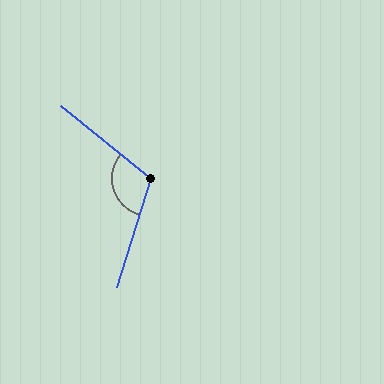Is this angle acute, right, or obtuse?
It is obtuse.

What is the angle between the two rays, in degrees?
Approximately 112 degrees.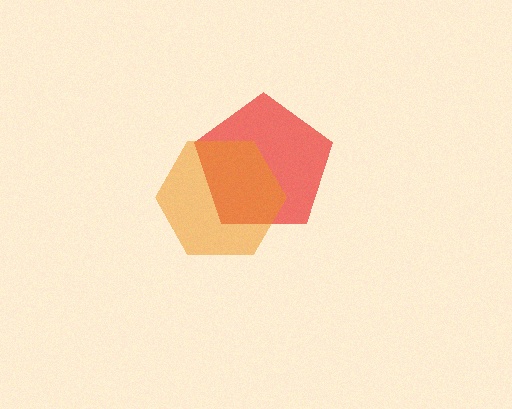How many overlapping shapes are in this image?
There are 2 overlapping shapes in the image.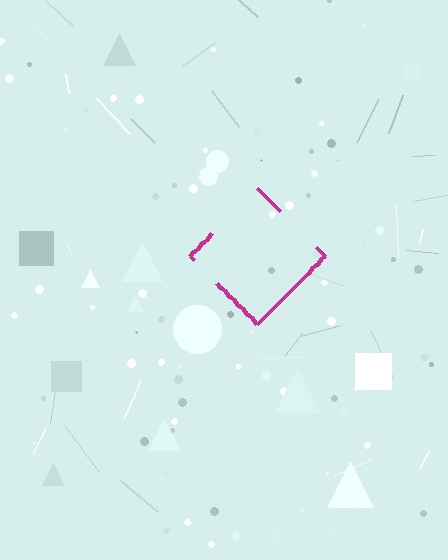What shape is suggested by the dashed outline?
The dashed outline suggests a diamond.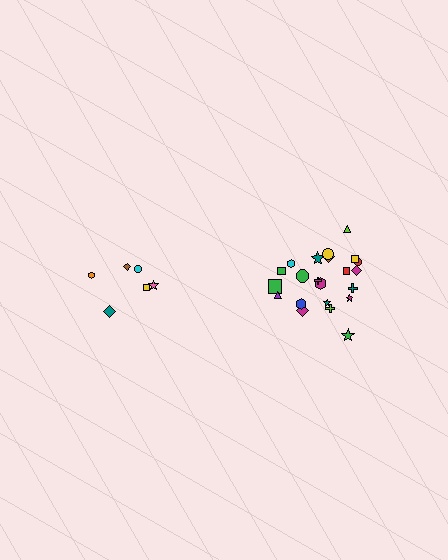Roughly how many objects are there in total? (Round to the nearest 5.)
Roughly 30 objects in total.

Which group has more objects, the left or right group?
The right group.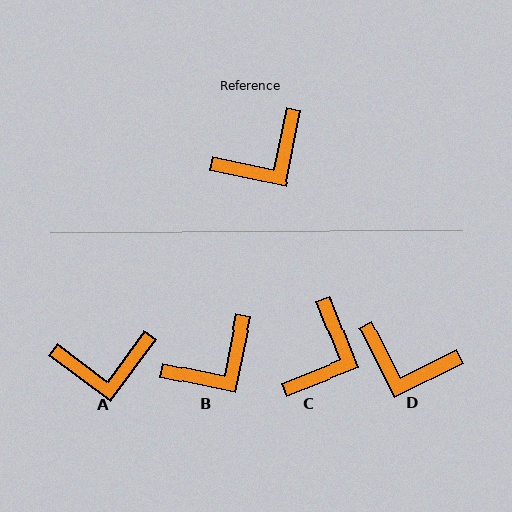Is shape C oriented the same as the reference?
No, it is off by about 33 degrees.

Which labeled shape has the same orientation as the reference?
B.